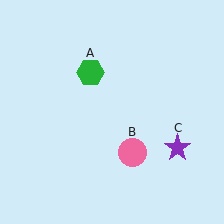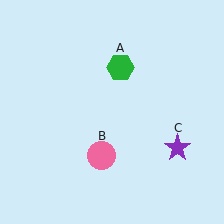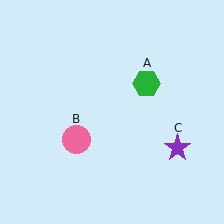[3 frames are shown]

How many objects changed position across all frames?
2 objects changed position: green hexagon (object A), pink circle (object B).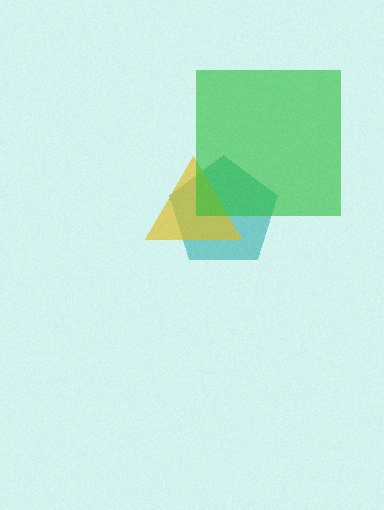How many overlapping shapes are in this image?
There are 3 overlapping shapes in the image.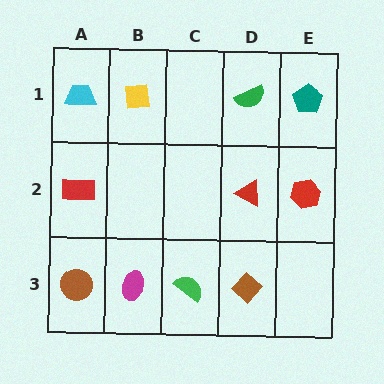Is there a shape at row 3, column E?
No, that cell is empty.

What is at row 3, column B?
A magenta ellipse.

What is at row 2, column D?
A red triangle.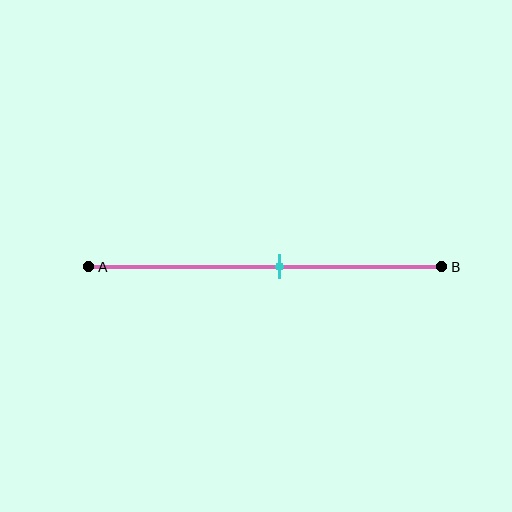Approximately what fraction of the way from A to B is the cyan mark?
The cyan mark is approximately 55% of the way from A to B.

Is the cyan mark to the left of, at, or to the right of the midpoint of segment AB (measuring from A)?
The cyan mark is to the right of the midpoint of segment AB.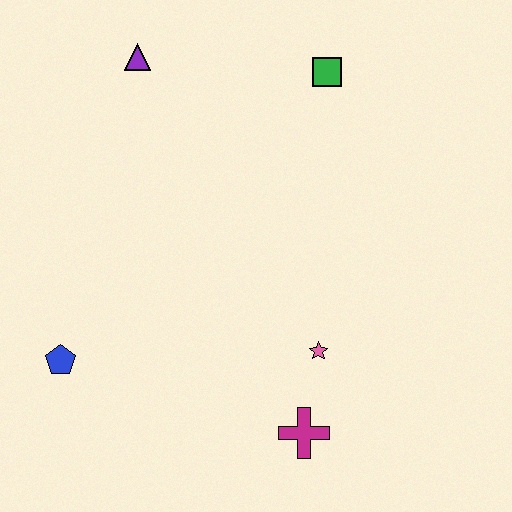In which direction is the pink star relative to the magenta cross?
The pink star is above the magenta cross.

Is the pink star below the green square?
Yes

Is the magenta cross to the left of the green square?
Yes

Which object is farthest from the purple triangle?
The magenta cross is farthest from the purple triangle.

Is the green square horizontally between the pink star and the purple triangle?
No